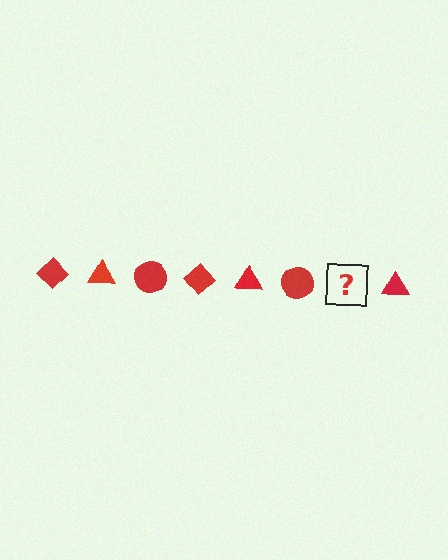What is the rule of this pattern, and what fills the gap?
The rule is that the pattern cycles through diamond, triangle, circle shapes in red. The gap should be filled with a red diamond.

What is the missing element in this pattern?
The missing element is a red diamond.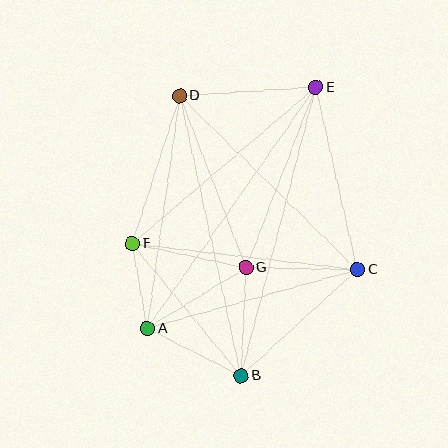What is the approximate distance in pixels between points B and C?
The distance between B and C is approximately 158 pixels.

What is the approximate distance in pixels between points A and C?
The distance between A and C is approximately 218 pixels.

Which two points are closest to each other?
Points A and F are closest to each other.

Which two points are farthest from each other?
Points B and E are farthest from each other.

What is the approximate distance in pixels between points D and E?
The distance between D and E is approximately 137 pixels.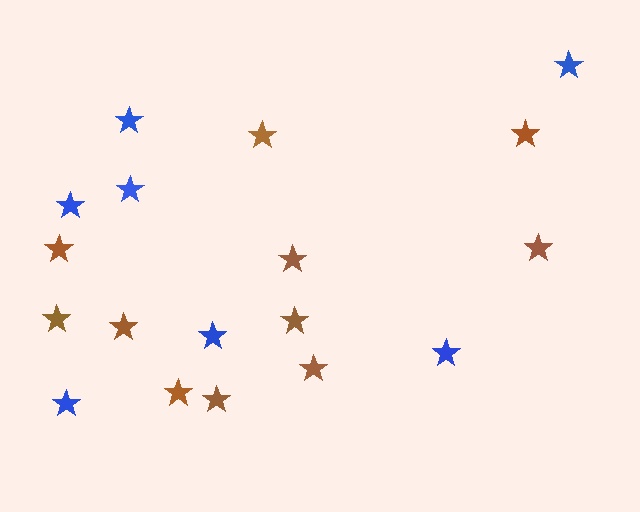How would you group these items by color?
There are 2 groups: one group of blue stars (7) and one group of brown stars (11).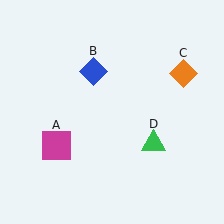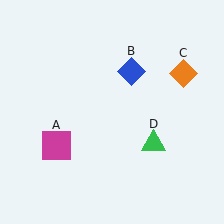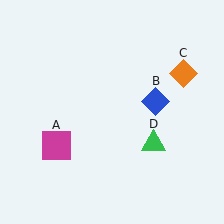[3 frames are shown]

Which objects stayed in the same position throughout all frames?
Magenta square (object A) and orange diamond (object C) and green triangle (object D) remained stationary.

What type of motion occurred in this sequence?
The blue diamond (object B) rotated clockwise around the center of the scene.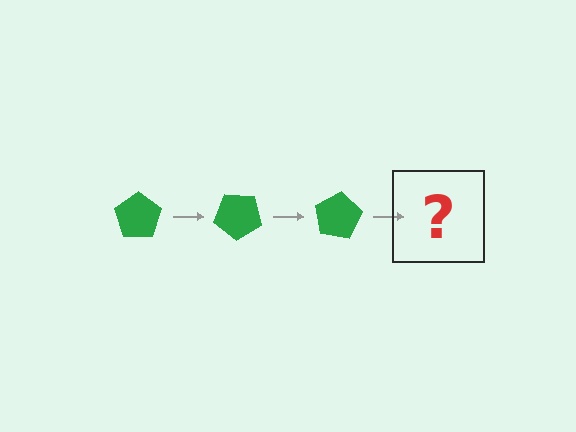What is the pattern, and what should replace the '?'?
The pattern is that the pentagon rotates 40 degrees each step. The '?' should be a green pentagon rotated 120 degrees.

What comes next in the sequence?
The next element should be a green pentagon rotated 120 degrees.